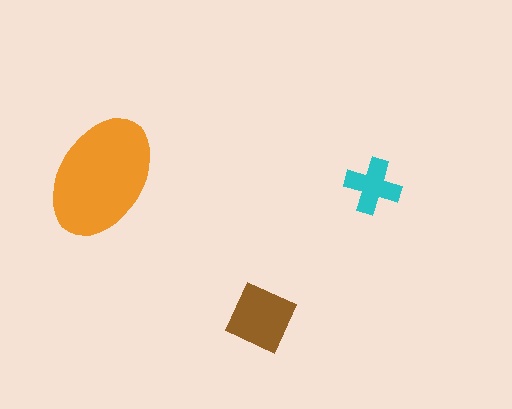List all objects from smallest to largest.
The cyan cross, the brown diamond, the orange ellipse.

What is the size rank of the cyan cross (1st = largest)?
3rd.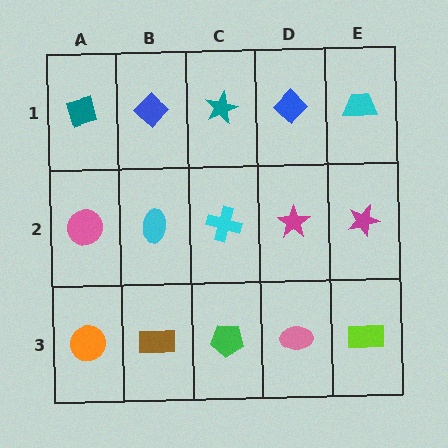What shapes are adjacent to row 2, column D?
A blue diamond (row 1, column D), a pink ellipse (row 3, column D), a cyan cross (row 2, column C), a magenta star (row 2, column E).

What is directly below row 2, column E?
A lime rectangle.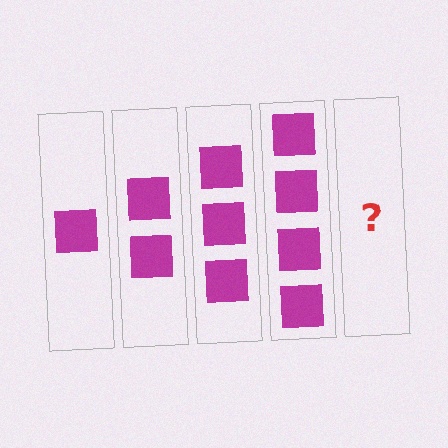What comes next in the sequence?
The next element should be 5 squares.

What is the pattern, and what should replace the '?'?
The pattern is that each step adds one more square. The '?' should be 5 squares.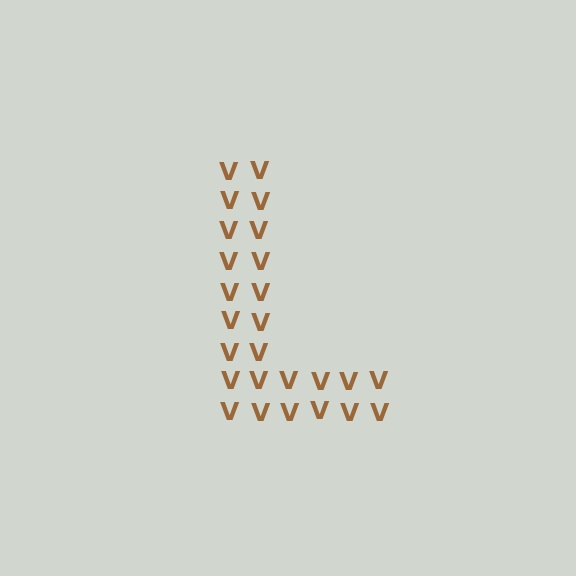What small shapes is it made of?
It is made of small letter V's.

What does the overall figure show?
The overall figure shows the letter L.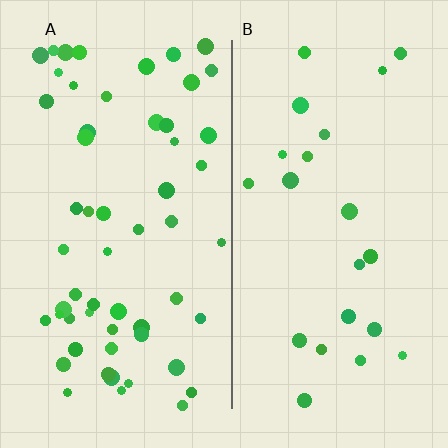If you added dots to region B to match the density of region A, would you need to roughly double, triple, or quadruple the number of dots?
Approximately triple.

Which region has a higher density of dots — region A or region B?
A (the left).